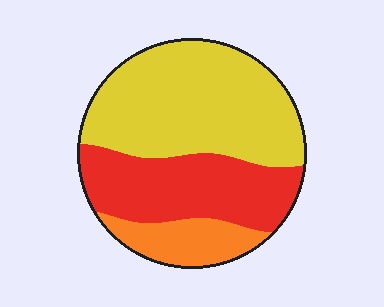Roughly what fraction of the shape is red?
Red takes up about one third (1/3) of the shape.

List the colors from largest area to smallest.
From largest to smallest: yellow, red, orange.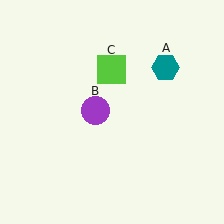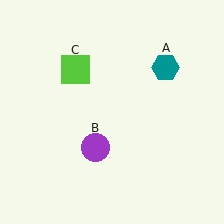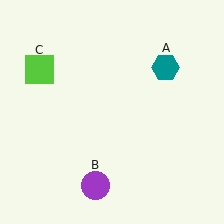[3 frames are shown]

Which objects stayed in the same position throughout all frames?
Teal hexagon (object A) remained stationary.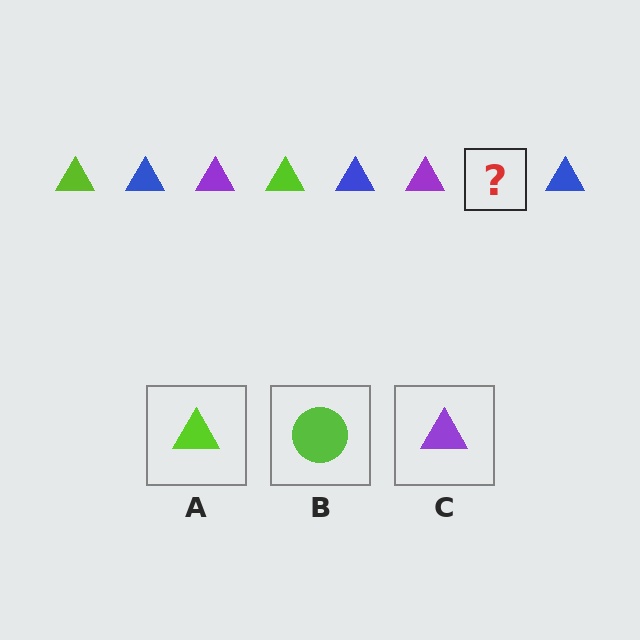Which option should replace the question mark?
Option A.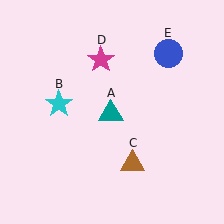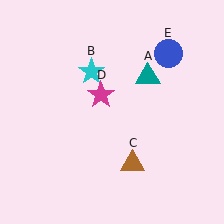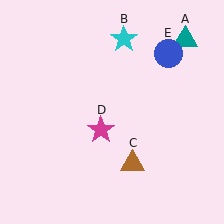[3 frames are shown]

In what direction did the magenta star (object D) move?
The magenta star (object D) moved down.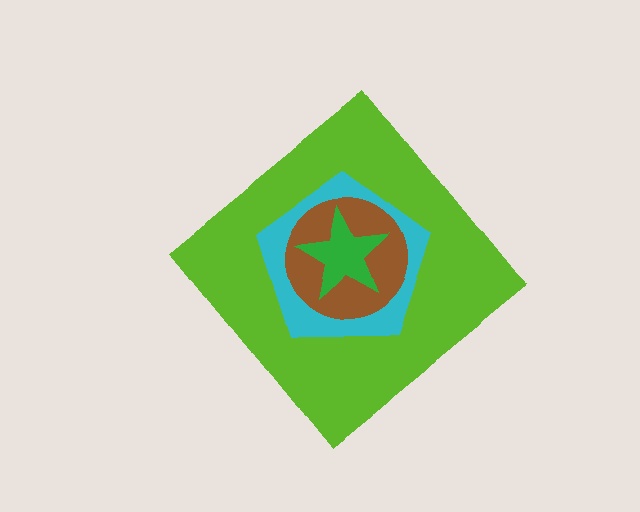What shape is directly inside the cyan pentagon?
The brown circle.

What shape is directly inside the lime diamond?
The cyan pentagon.